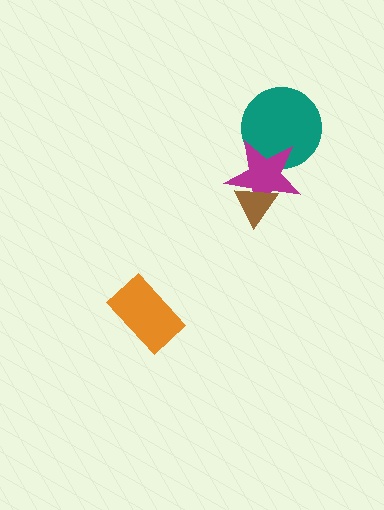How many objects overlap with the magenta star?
2 objects overlap with the magenta star.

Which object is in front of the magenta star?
The brown triangle is in front of the magenta star.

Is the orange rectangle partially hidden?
No, no other shape covers it.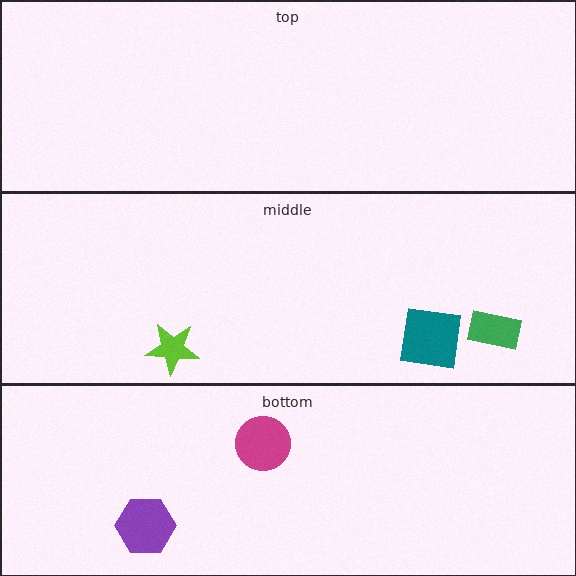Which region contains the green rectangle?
The middle region.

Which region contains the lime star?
The middle region.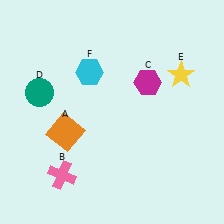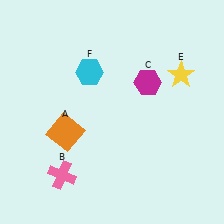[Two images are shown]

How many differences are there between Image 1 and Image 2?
There is 1 difference between the two images.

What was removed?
The teal circle (D) was removed in Image 2.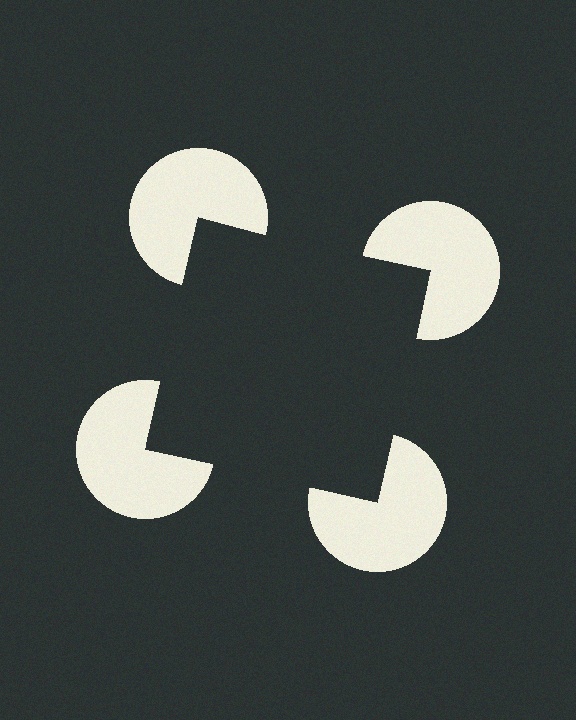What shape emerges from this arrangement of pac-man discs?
An illusory square — its edges are inferred from the aligned wedge cuts in the pac-man discs, not physically drawn.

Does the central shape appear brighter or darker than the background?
It typically appears slightly darker than the background, even though no actual brightness change is drawn.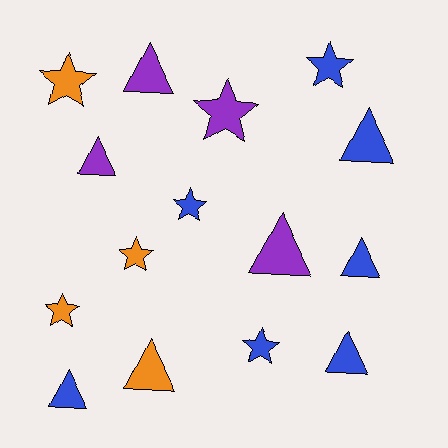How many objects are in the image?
There are 15 objects.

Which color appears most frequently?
Blue, with 7 objects.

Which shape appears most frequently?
Triangle, with 8 objects.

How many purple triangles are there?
There are 3 purple triangles.